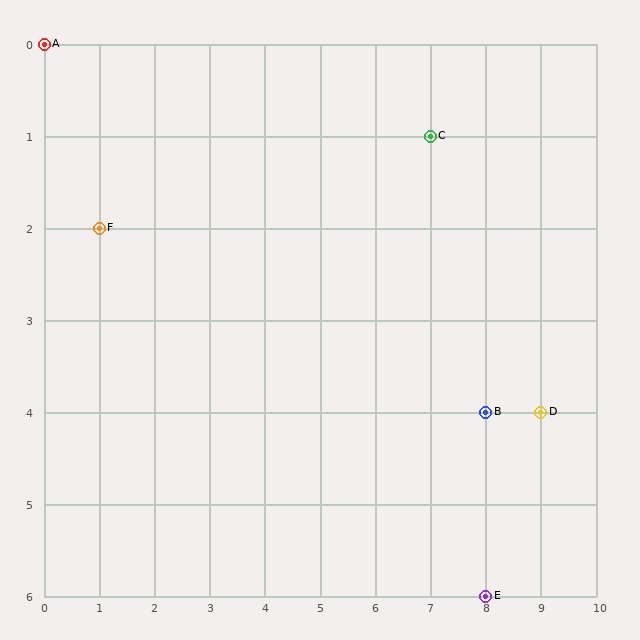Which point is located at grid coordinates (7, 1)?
Point C is at (7, 1).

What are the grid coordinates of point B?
Point B is at grid coordinates (8, 4).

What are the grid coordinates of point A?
Point A is at grid coordinates (0, 0).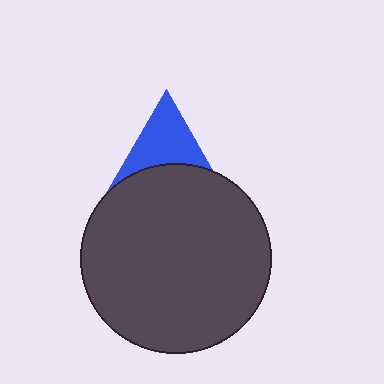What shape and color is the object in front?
The object in front is a dark gray circle.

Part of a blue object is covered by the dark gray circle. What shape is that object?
It is a triangle.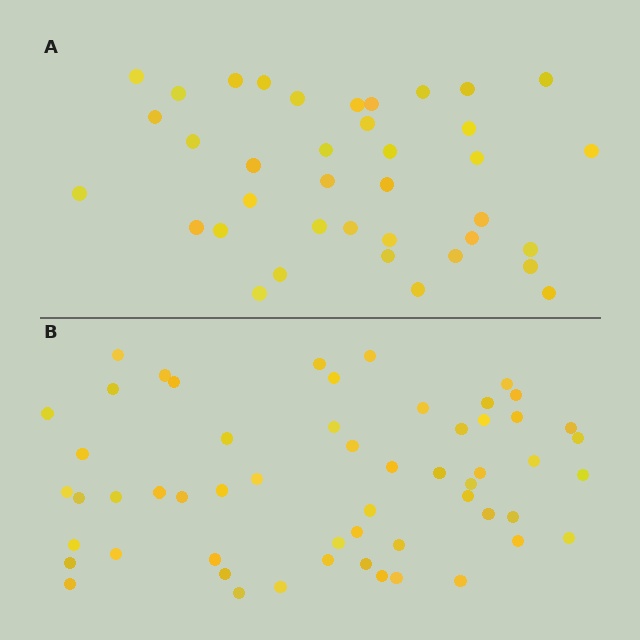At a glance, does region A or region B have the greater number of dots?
Region B (the bottom region) has more dots.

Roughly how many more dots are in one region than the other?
Region B has approximately 20 more dots than region A.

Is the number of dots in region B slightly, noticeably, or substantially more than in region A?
Region B has substantially more. The ratio is roughly 1.5 to 1.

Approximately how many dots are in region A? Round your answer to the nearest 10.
About 40 dots. (The exact count is 38, which rounds to 40.)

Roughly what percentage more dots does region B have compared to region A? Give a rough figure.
About 45% more.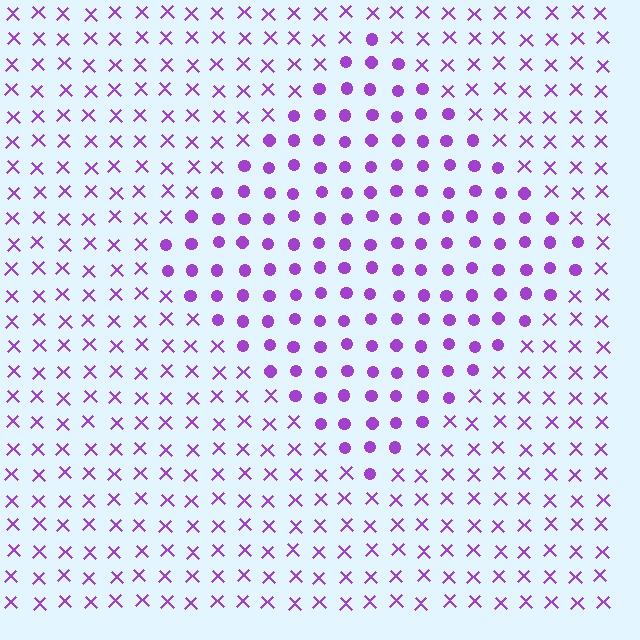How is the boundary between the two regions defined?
The boundary is defined by a change in element shape: circles inside vs. X marks outside. All elements share the same color and spacing.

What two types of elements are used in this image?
The image uses circles inside the diamond region and X marks outside it.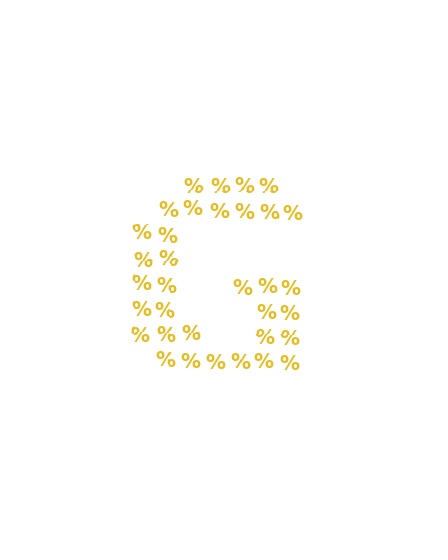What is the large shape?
The large shape is the letter G.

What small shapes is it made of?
It is made of small percent signs.